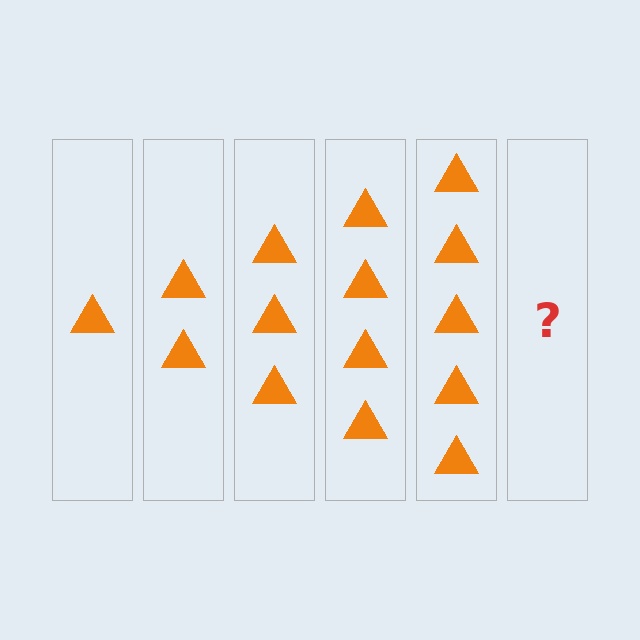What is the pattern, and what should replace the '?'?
The pattern is that each step adds one more triangle. The '?' should be 6 triangles.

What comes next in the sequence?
The next element should be 6 triangles.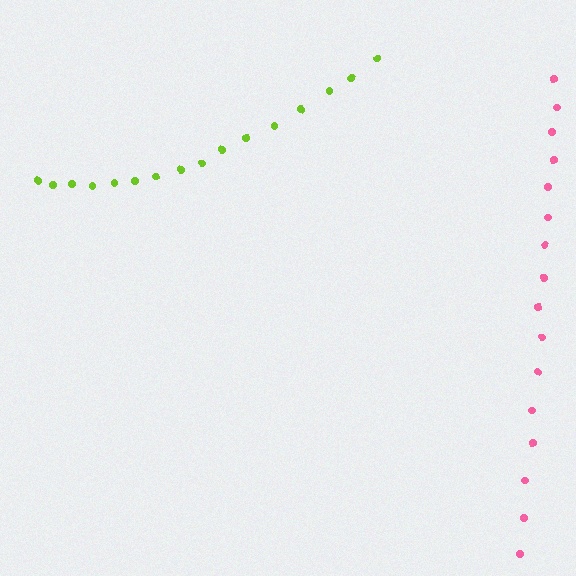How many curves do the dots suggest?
There are 2 distinct paths.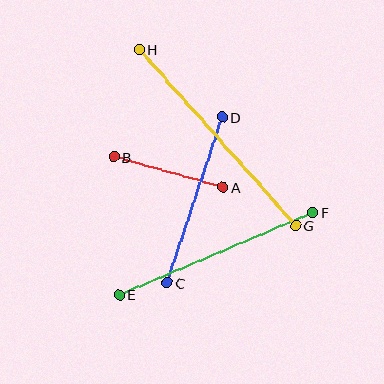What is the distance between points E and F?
The distance is approximately 211 pixels.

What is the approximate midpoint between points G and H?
The midpoint is at approximately (217, 137) pixels.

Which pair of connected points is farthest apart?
Points G and H are farthest apart.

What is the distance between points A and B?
The distance is approximately 113 pixels.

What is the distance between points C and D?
The distance is approximately 174 pixels.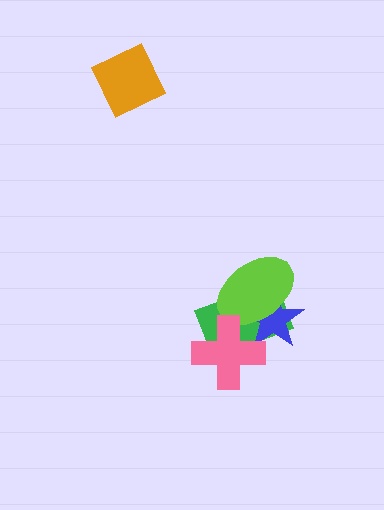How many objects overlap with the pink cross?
3 objects overlap with the pink cross.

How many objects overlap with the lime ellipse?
3 objects overlap with the lime ellipse.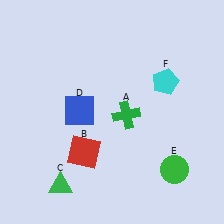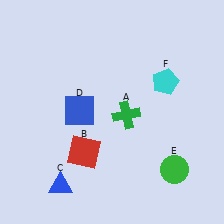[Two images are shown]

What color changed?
The triangle (C) changed from green in Image 1 to blue in Image 2.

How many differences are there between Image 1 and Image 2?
There is 1 difference between the two images.